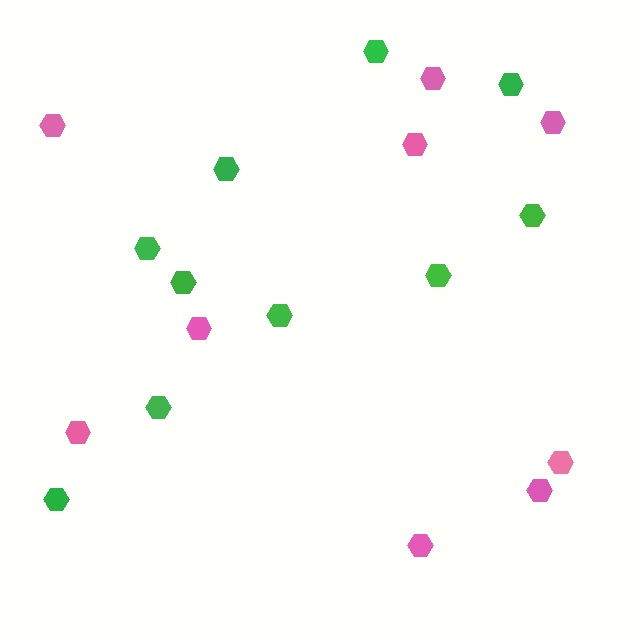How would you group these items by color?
There are 2 groups: one group of pink hexagons (9) and one group of green hexagons (10).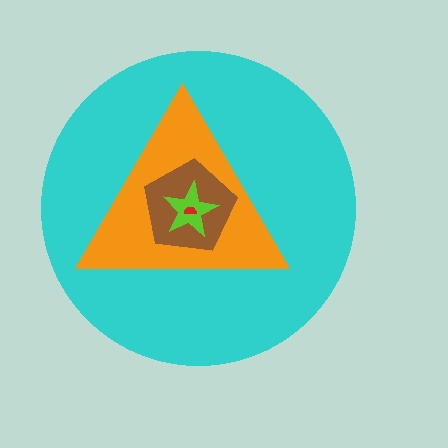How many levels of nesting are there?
5.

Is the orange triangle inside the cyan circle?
Yes.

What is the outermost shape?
The cyan circle.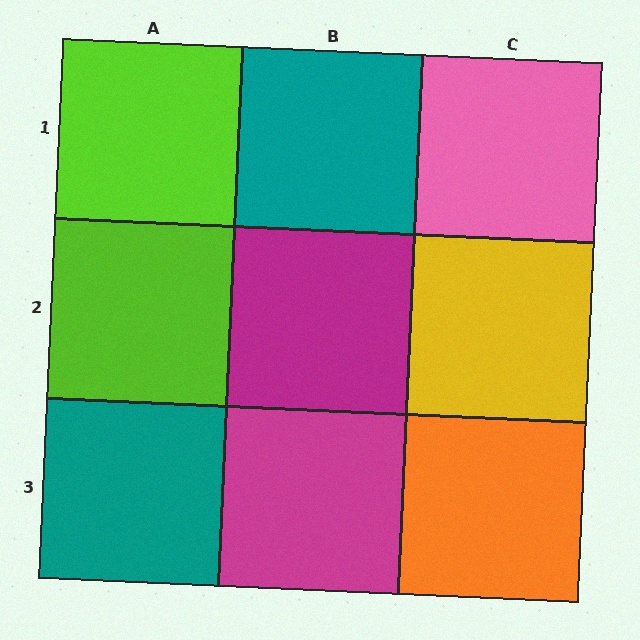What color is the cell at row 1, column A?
Lime.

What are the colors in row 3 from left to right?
Teal, magenta, orange.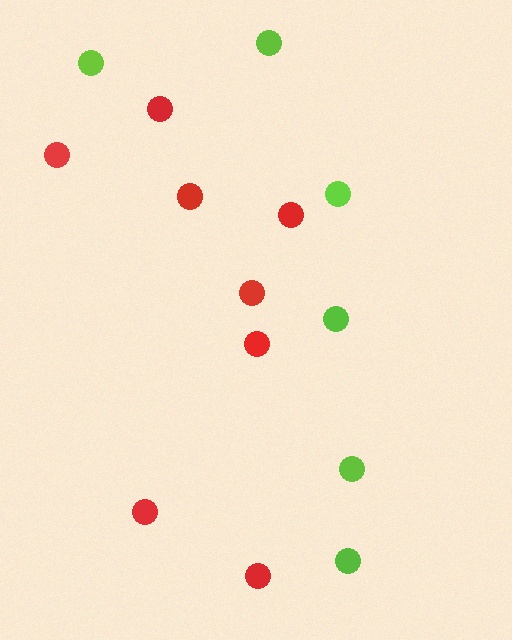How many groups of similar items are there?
There are 2 groups: one group of lime circles (6) and one group of red circles (8).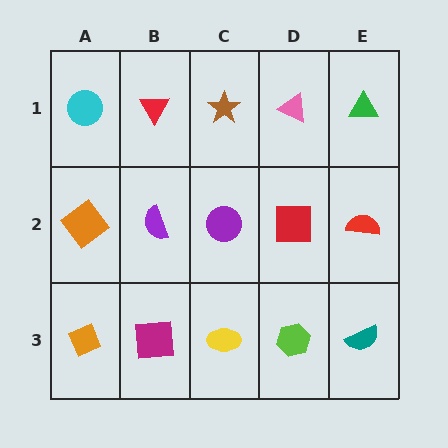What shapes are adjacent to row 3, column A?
An orange diamond (row 2, column A), a magenta square (row 3, column B).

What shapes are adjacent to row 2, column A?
A cyan circle (row 1, column A), an orange diamond (row 3, column A), a purple semicircle (row 2, column B).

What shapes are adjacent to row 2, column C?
A brown star (row 1, column C), a yellow ellipse (row 3, column C), a purple semicircle (row 2, column B), a red square (row 2, column D).